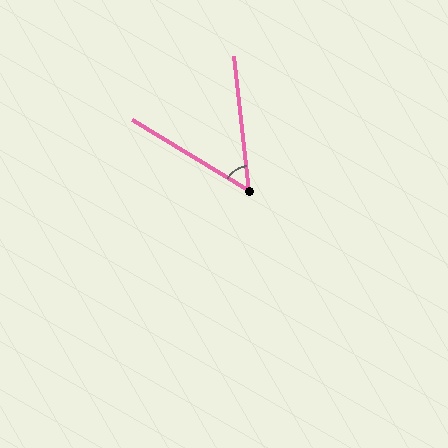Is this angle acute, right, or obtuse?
It is acute.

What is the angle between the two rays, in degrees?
Approximately 52 degrees.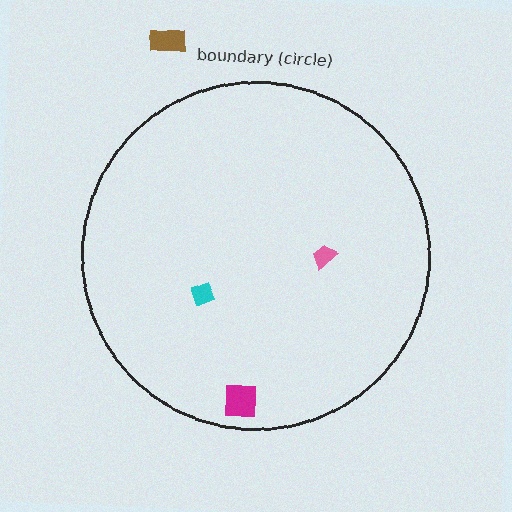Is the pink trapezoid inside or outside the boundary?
Inside.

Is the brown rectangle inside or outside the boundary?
Outside.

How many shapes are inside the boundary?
3 inside, 1 outside.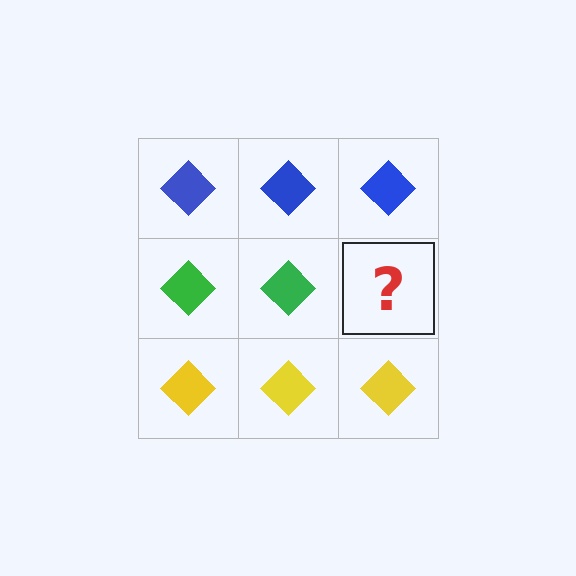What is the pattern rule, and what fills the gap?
The rule is that each row has a consistent color. The gap should be filled with a green diamond.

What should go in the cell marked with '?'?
The missing cell should contain a green diamond.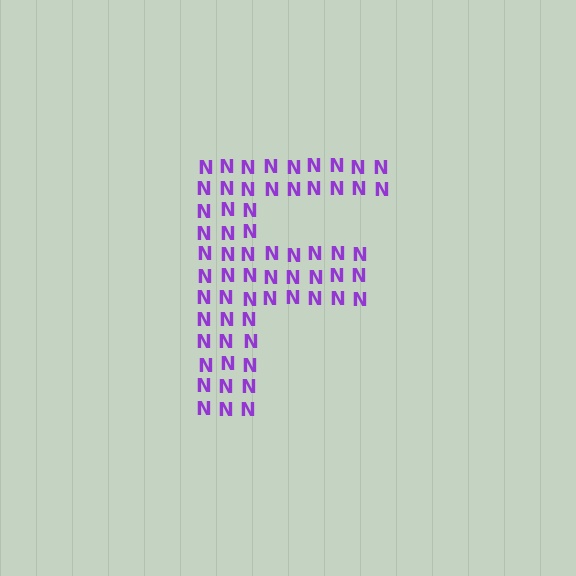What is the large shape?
The large shape is the letter F.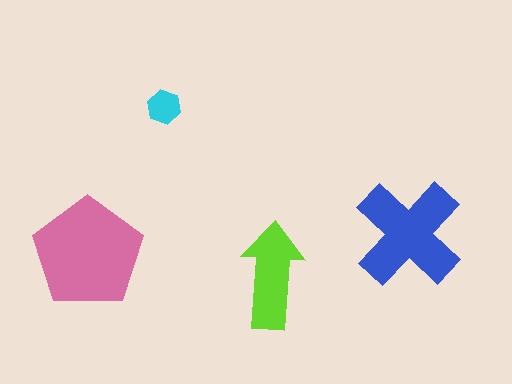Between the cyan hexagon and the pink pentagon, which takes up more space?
The pink pentagon.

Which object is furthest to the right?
The blue cross is rightmost.